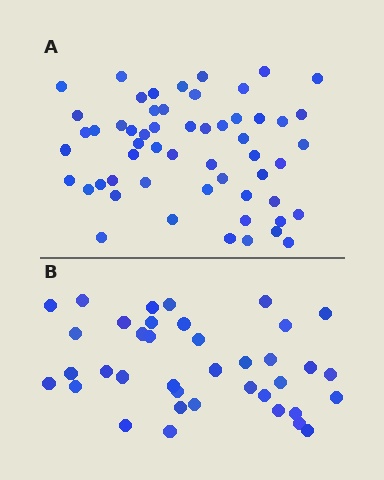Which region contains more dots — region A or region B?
Region A (the top region) has more dots.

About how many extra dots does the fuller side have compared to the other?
Region A has approximately 20 more dots than region B.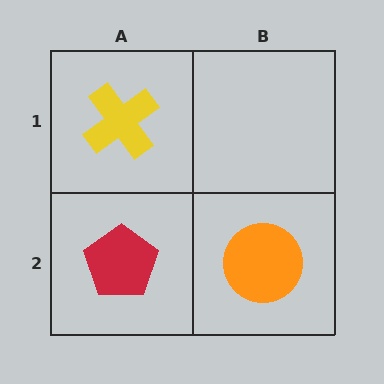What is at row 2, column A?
A red pentagon.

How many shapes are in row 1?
1 shape.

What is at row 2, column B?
An orange circle.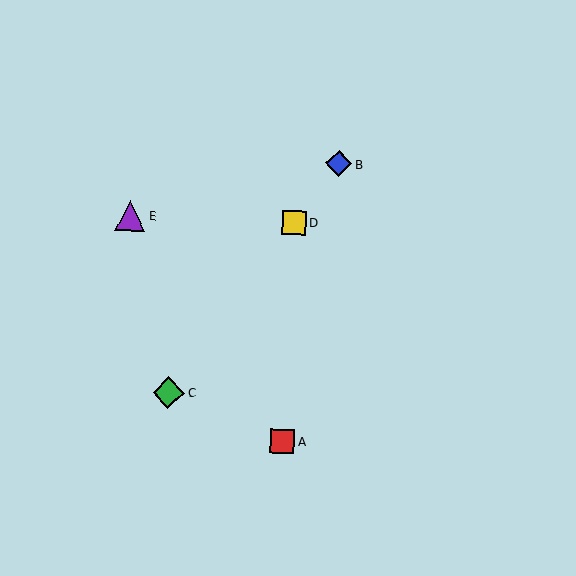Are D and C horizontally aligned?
No, D is at y≈222 and C is at y≈393.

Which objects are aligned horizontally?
Objects D, E are aligned horizontally.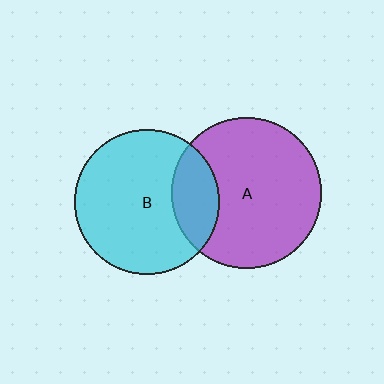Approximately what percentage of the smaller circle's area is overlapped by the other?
Approximately 20%.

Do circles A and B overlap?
Yes.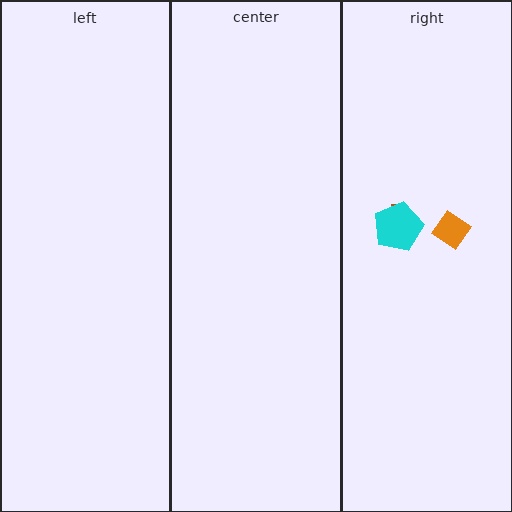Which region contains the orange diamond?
The right region.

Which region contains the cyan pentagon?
The right region.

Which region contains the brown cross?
The right region.